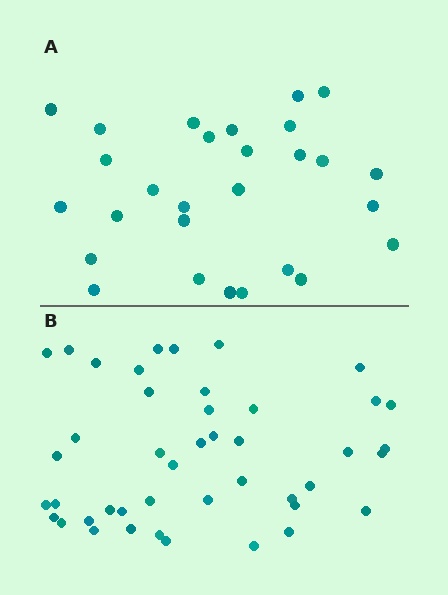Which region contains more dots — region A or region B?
Region B (the bottom region) has more dots.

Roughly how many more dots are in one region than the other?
Region B has approximately 15 more dots than region A.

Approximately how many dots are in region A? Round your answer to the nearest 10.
About 30 dots. (The exact count is 28, which rounds to 30.)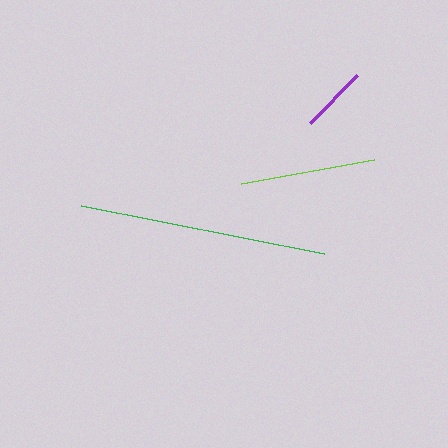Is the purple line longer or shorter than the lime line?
The lime line is longer than the purple line.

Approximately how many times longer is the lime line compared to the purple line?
The lime line is approximately 2.0 times the length of the purple line.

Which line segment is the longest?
The green line is the longest at approximately 247 pixels.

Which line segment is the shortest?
The purple line is the shortest at approximately 67 pixels.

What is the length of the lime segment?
The lime segment is approximately 135 pixels long.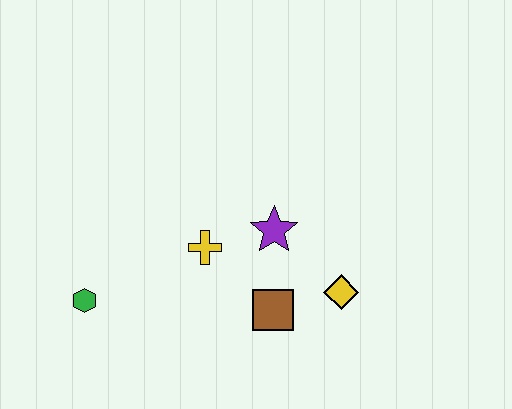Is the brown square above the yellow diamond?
No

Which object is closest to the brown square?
The yellow diamond is closest to the brown square.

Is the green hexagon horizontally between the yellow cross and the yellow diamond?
No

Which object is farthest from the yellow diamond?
The green hexagon is farthest from the yellow diamond.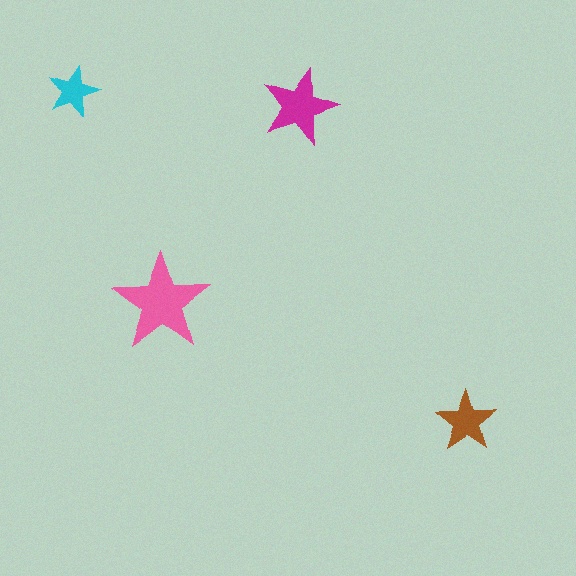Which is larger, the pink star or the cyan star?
The pink one.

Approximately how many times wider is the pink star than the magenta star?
About 1.5 times wider.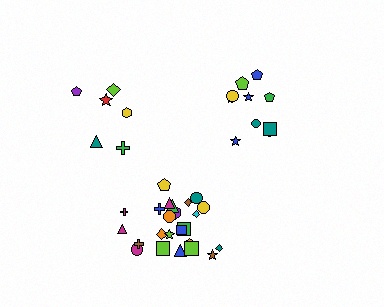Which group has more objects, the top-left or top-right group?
The top-right group.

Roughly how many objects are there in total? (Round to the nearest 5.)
Roughly 40 objects in total.